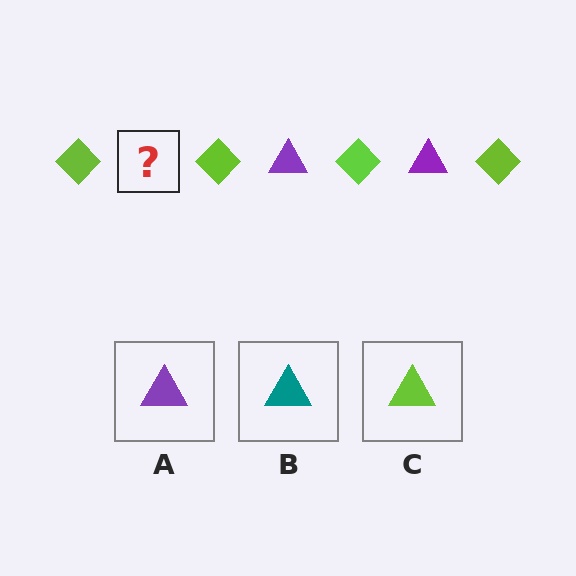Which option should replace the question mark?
Option A.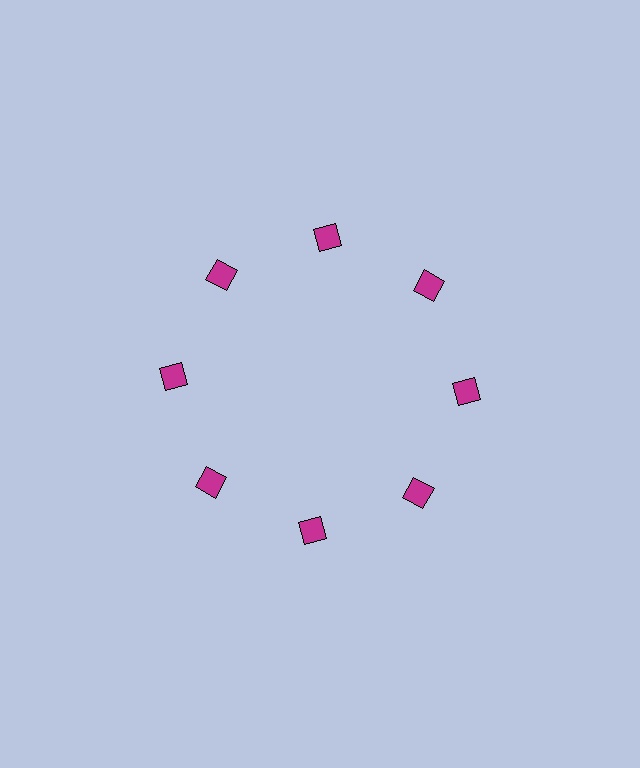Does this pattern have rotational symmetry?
Yes, this pattern has 8-fold rotational symmetry. It looks the same after rotating 45 degrees around the center.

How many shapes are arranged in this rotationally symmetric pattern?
There are 8 shapes, arranged in 8 groups of 1.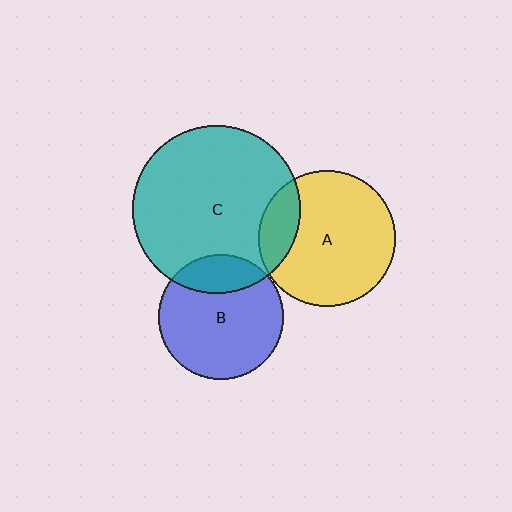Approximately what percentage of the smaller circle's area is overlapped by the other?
Approximately 20%.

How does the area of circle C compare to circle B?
Approximately 1.8 times.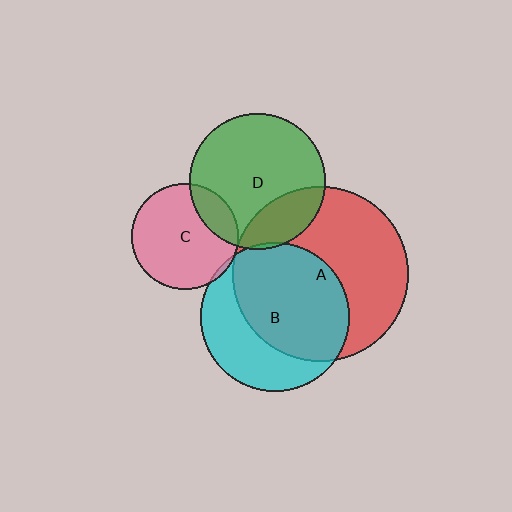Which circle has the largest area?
Circle A (red).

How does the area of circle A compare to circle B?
Approximately 1.4 times.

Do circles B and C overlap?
Yes.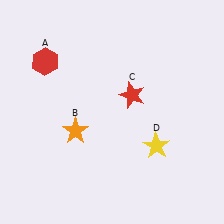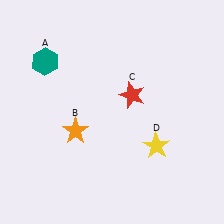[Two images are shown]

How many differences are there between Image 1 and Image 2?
There is 1 difference between the two images.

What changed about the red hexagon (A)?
In Image 1, A is red. In Image 2, it changed to teal.